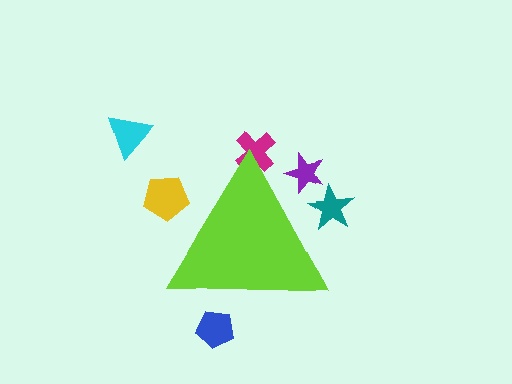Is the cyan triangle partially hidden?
No, the cyan triangle is fully visible.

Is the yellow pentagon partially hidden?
Yes, the yellow pentagon is partially hidden behind the lime triangle.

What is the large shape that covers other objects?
A lime triangle.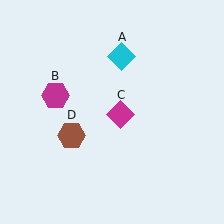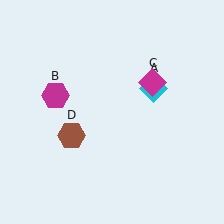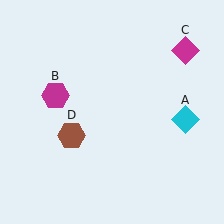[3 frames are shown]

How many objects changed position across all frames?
2 objects changed position: cyan diamond (object A), magenta diamond (object C).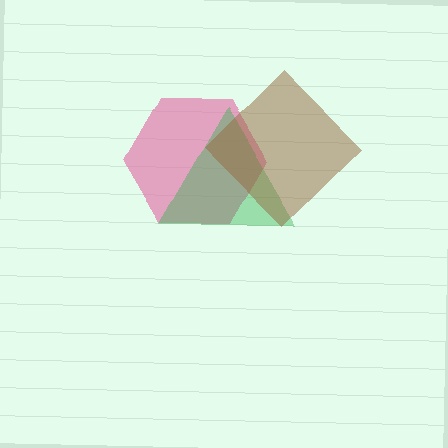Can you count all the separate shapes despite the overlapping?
Yes, there are 3 separate shapes.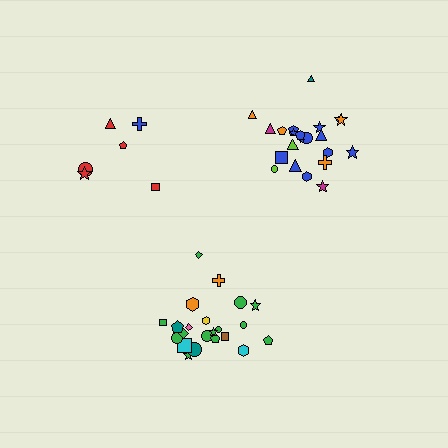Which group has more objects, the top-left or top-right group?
The top-right group.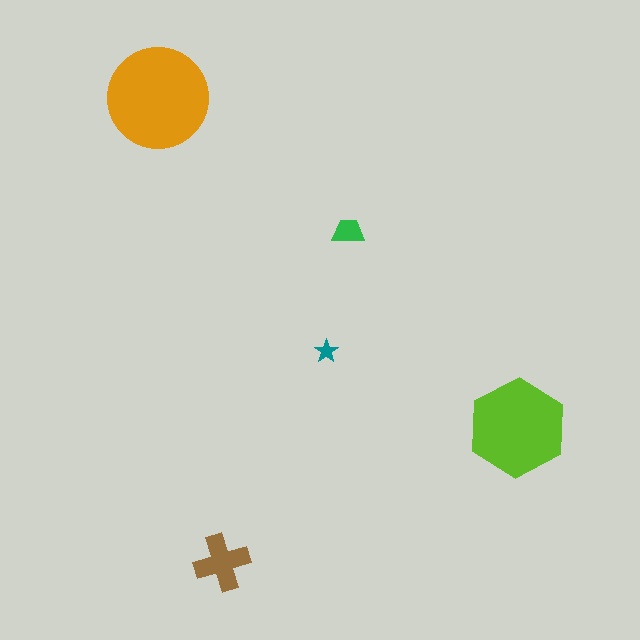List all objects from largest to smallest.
The orange circle, the lime hexagon, the brown cross, the green trapezoid, the teal star.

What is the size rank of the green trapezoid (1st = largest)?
4th.